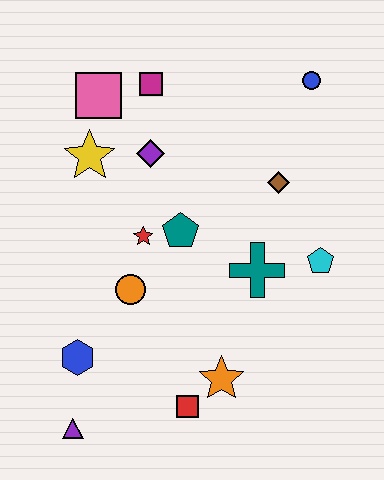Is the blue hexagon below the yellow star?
Yes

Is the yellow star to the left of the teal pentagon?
Yes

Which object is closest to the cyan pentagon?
The teal cross is closest to the cyan pentagon.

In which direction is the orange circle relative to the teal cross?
The orange circle is to the left of the teal cross.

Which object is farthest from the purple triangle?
The blue circle is farthest from the purple triangle.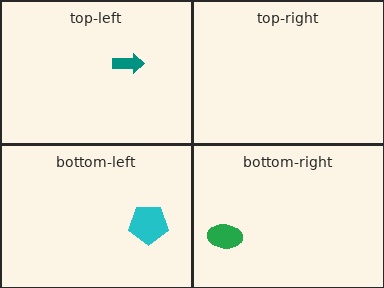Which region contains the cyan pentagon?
The bottom-left region.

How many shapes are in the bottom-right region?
1.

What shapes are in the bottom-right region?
The green ellipse.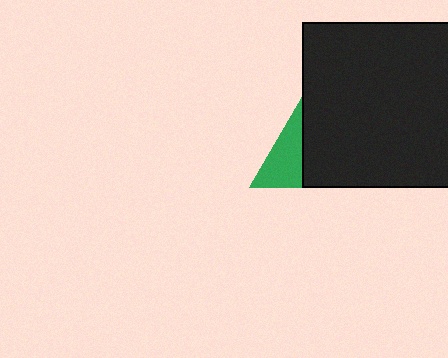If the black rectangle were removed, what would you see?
You would see the complete green triangle.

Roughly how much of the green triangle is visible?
About half of it is visible (roughly 49%).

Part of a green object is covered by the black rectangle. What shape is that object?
It is a triangle.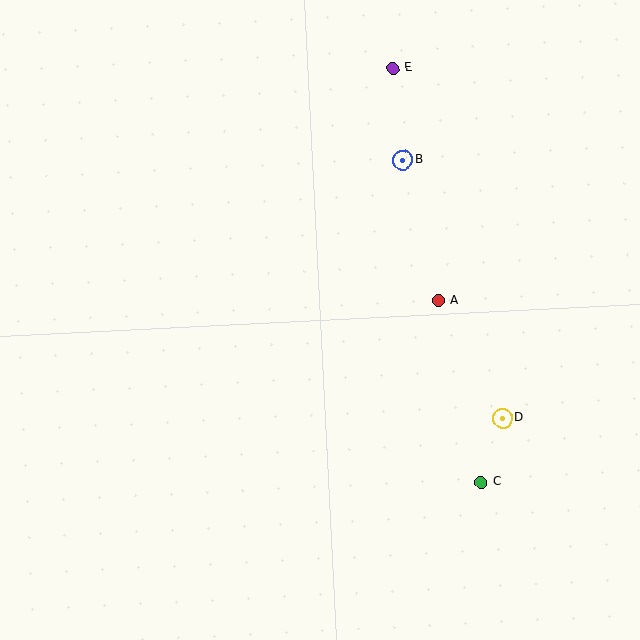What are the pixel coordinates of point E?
Point E is at (393, 68).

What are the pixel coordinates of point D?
Point D is at (503, 418).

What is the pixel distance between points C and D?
The distance between C and D is 67 pixels.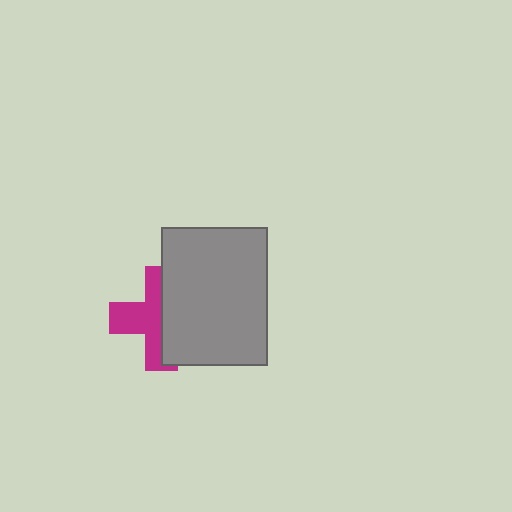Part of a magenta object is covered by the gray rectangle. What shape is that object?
It is a cross.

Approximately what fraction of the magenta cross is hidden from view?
Roughly 48% of the magenta cross is hidden behind the gray rectangle.